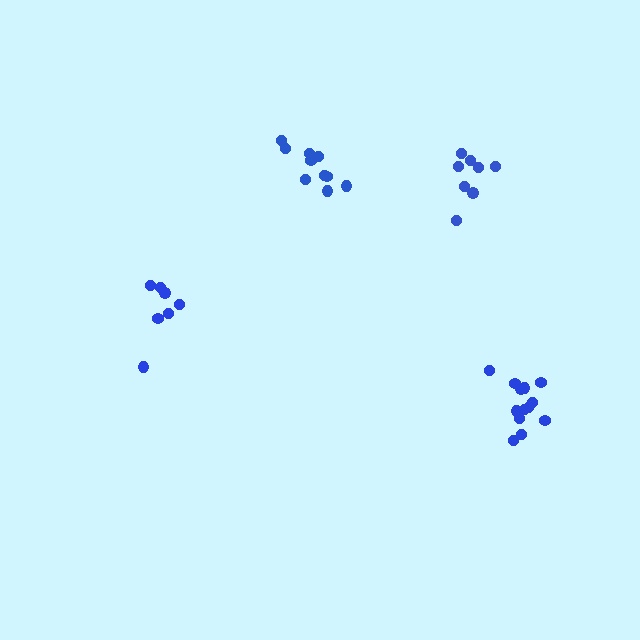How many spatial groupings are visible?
There are 4 spatial groupings.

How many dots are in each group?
Group 1: 13 dots, Group 2: 7 dots, Group 3: 8 dots, Group 4: 10 dots (38 total).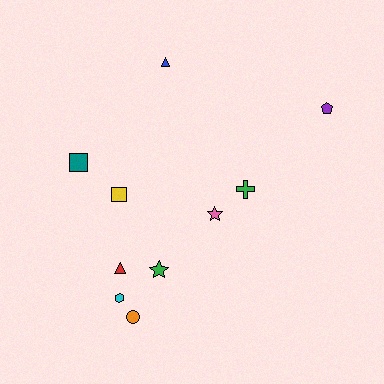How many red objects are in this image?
There is 1 red object.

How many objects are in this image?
There are 10 objects.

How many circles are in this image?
There is 1 circle.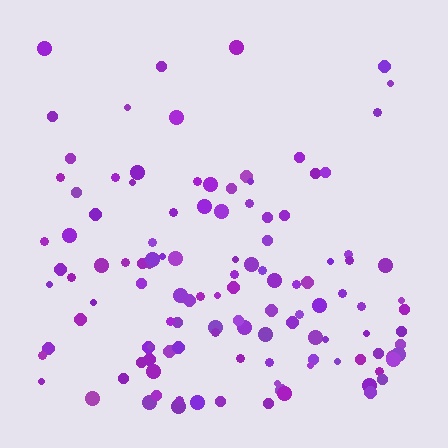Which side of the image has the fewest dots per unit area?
The top.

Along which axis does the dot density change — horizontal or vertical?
Vertical.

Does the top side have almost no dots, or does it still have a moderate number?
Still a moderate number, just noticeably fewer than the bottom.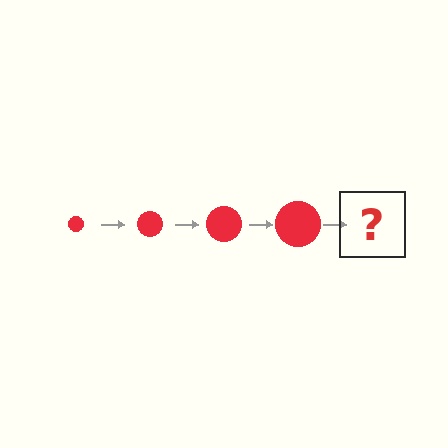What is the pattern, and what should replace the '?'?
The pattern is that the circle gets progressively larger each step. The '?' should be a red circle, larger than the previous one.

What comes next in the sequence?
The next element should be a red circle, larger than the previous one.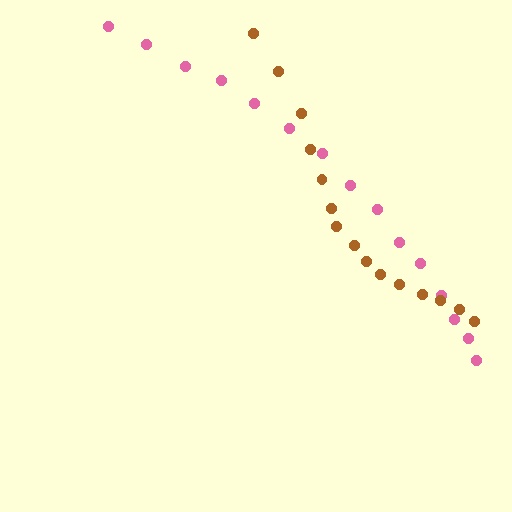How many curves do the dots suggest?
There are 2 distinct paths.